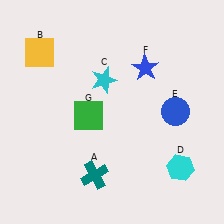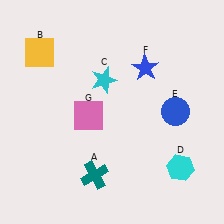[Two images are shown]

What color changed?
The square (G) changed from green in Image 1 to pink in Image 2.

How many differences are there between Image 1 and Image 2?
There is 1 difference between the two images.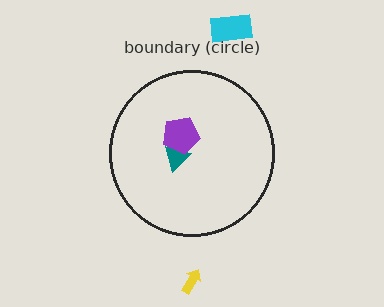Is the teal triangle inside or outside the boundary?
Inside.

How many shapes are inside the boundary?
2 inside, 2 outside.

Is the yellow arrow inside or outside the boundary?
Outside.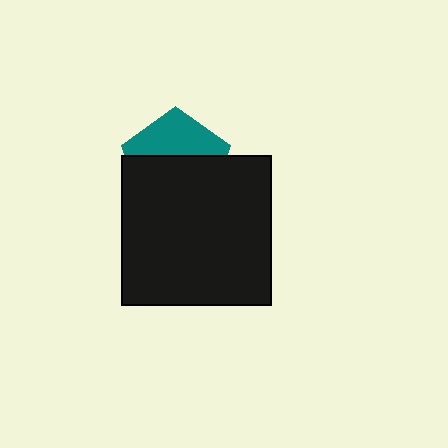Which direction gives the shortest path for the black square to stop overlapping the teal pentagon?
Moving down gives the shortest separation.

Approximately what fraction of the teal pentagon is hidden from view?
Roughly 59% of the teal pentagon is hidden behind the black square.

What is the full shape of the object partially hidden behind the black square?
The partially hidden object is a teal pentagon.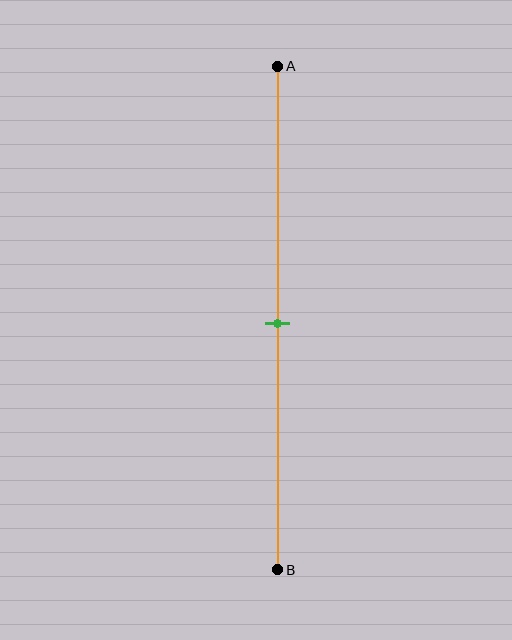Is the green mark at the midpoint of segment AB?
Yes, the mark is approximately at the midpoint.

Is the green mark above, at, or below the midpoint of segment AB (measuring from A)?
The green mark is approximately at the midpoint of segment AB.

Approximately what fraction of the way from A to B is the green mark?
The green mark is approximately 50% of the way from A to B.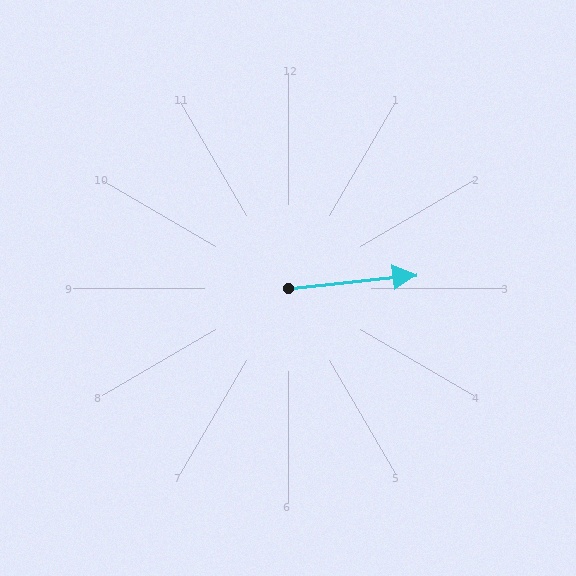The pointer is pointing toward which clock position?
Roughly 3 o'clock.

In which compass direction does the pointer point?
East.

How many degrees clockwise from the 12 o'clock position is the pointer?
Approximately 84 degrees.